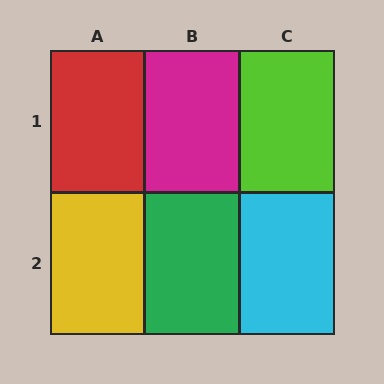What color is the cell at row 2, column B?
Green.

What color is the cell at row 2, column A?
Yellow.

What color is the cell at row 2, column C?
Cyan.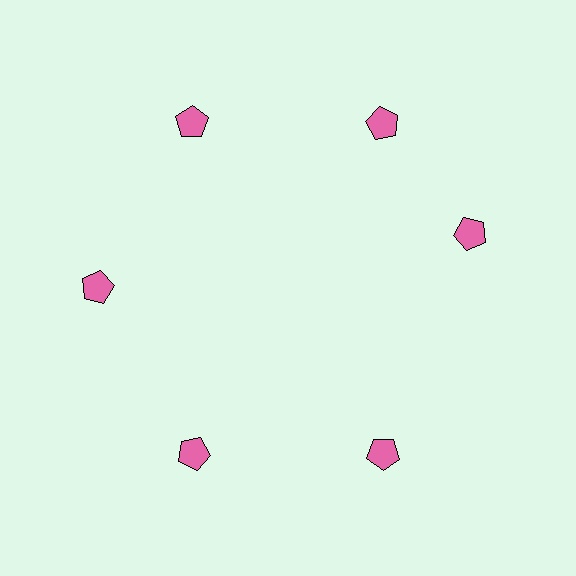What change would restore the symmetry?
The symmetry would be restored by rotating it back into even spacing with its neighbors so that all 6 pentagons sit at equal angles and equal distance from the center.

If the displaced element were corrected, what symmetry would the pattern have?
It would have 6-fold rotational symmetry — the pattern would map onto itself every 60 degrees.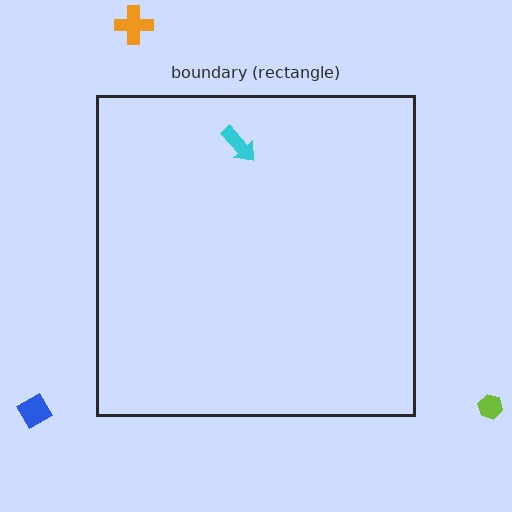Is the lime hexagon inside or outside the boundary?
Outside.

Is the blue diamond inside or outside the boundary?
Outside.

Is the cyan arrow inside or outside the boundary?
Inside.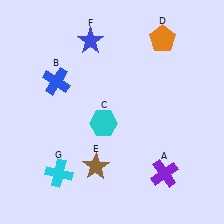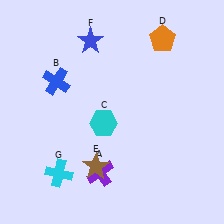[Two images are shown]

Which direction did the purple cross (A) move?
The purple cross (A) moved left.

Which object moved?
The purple cross (A) moved left.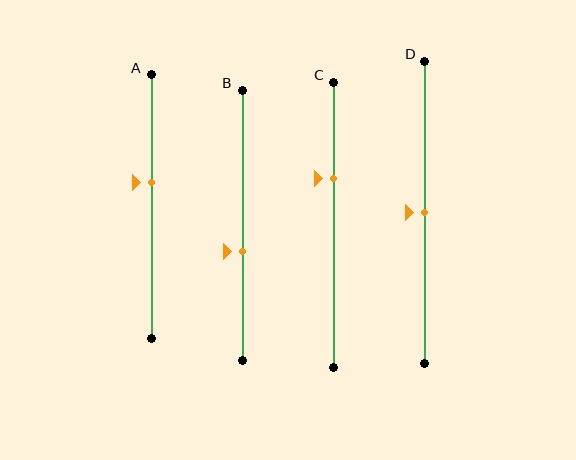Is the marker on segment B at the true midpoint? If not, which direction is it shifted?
No, the marker on segment B is shifted downward by about 10% of the segment length.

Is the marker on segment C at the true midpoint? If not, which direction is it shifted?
No, the marker on segment C is shifted upward by about 16% of the segment length.